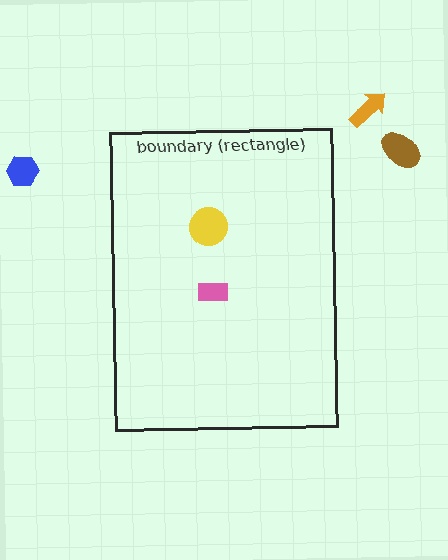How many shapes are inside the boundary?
2 inside, 3 outside.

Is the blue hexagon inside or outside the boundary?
Outside.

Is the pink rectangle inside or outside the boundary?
Inside.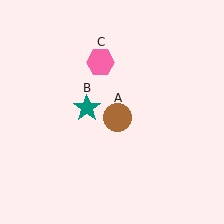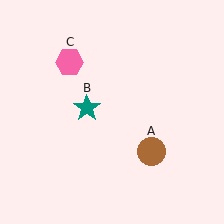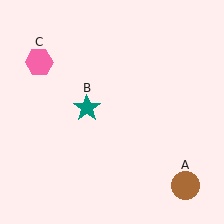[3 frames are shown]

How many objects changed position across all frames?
2 objects changed position: brown circle (object A), pink hexagon (object C).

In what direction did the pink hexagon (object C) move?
The pink hexagon (object C) moved left.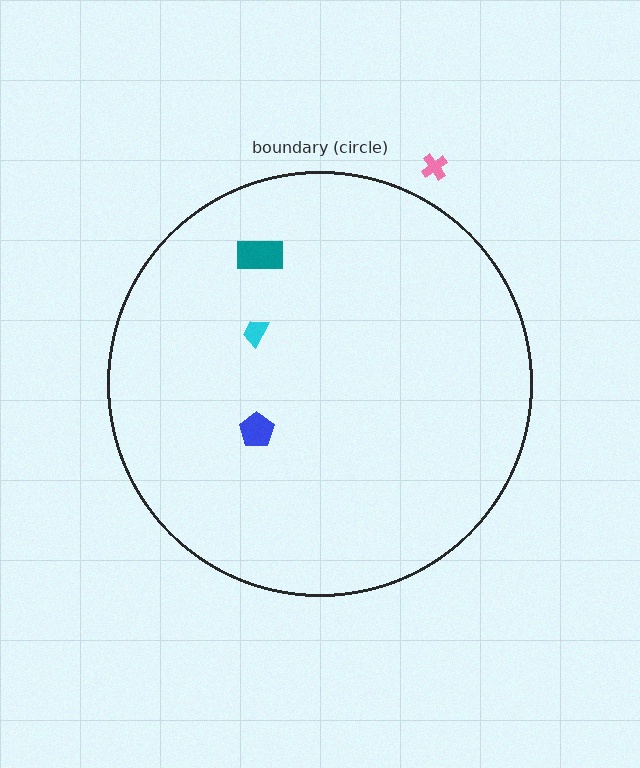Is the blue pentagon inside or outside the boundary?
Inside.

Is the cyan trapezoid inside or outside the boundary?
Inside.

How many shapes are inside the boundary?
3 inside, 1 outside.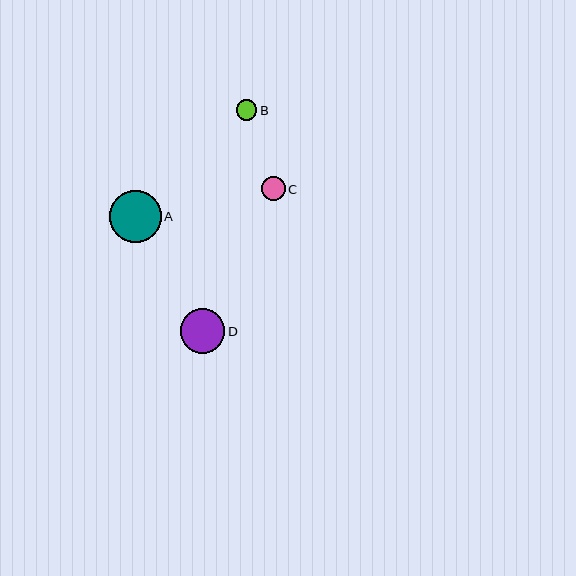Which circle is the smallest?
Circle B is the smallest with a size of approximately 21 pixels.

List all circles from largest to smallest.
From largest to smallest: A, D, C, B.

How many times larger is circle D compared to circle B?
Circle D is approximately 2.2 times the size of circle B.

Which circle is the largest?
Circle A is the largest with a size of approximately 52 pixels.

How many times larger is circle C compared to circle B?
Circle C is approximately 1.2 times the size of circle B.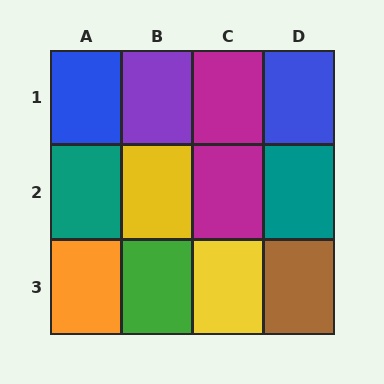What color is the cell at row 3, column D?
Brown.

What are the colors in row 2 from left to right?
Teal, yellow, magenta, teal.